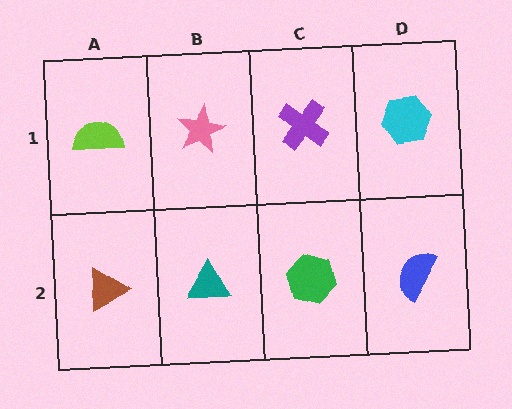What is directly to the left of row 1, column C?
A pink star.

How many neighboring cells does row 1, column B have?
3.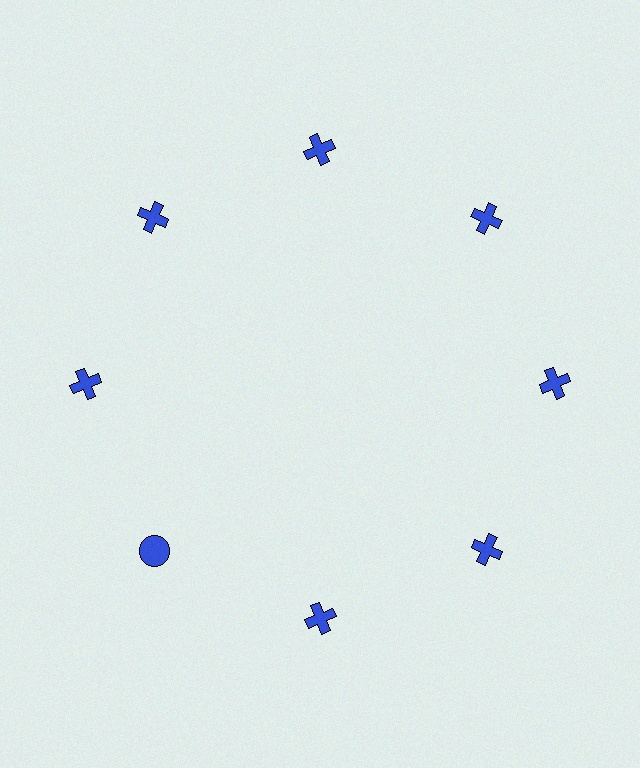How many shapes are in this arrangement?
There are 8 shapes arranged in a ring pattern.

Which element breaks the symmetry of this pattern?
The blue circle at roughly the 8 o'clock position breaks the symmetry. All other shapes are blue crosses.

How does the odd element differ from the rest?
It has a different shape: circle instead of cross.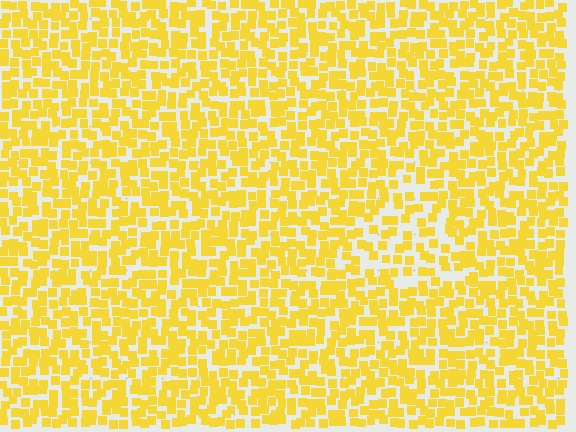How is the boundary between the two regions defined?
The boundary is defined by a change in element density (approximately 1.6x ratio). All elements are the same color, size, and shape.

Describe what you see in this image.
The image contains small yellow elements arranged at two different densities. A triangle-shaped region is visible where the elements are less densely packed than the surrounding area.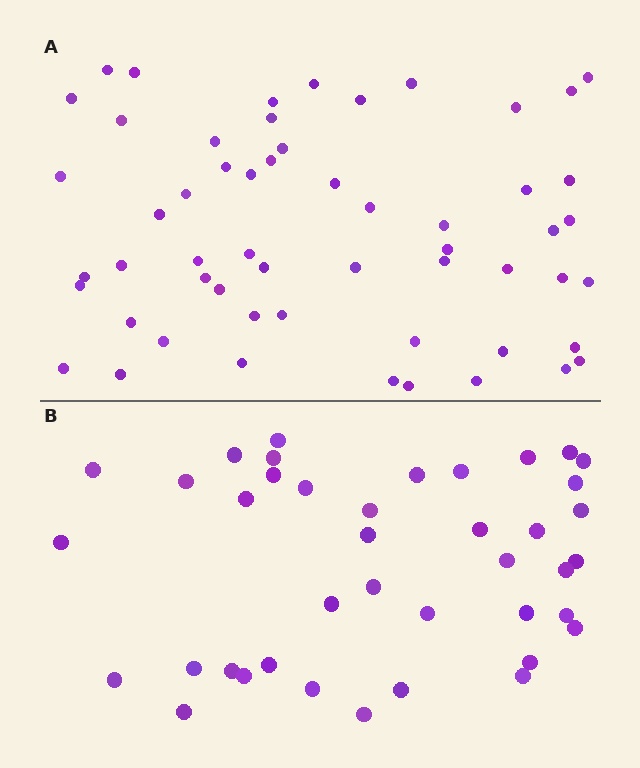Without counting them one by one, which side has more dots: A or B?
Region A (the top region) has more dots.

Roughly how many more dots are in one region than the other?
Region A has approximately 15 more dots than region B.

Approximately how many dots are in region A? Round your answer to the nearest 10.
About 60 dots. (The exact count is 56, which rounds to 60.)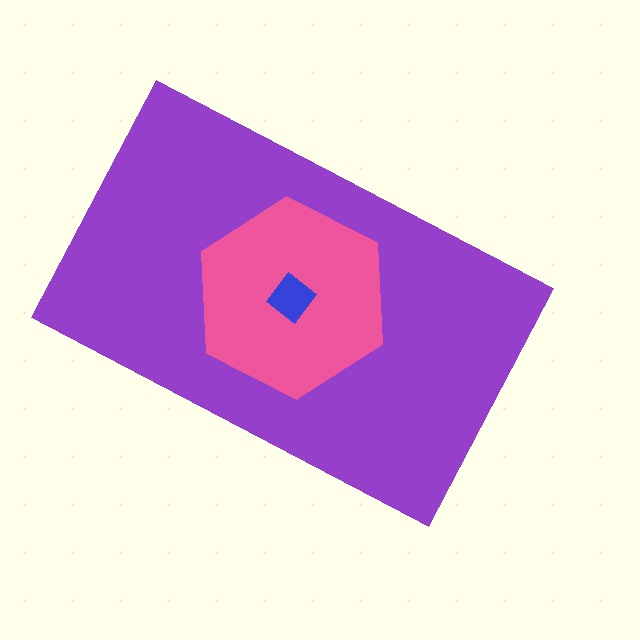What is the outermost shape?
The purple rectangle.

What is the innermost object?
The blue diamond.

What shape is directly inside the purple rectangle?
The pink hexagon.